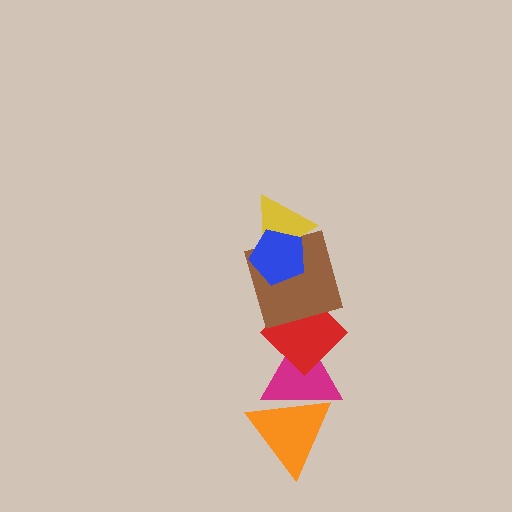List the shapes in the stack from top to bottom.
From top to bottom: the blue pentagon, the yellow triangle, the brown square, the red diamond, the magenta triangle, the orange triangle.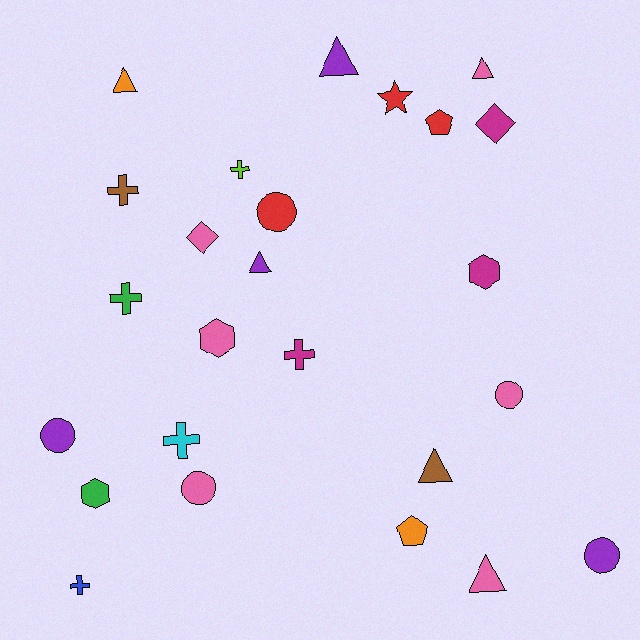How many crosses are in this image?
There are 6 crosses.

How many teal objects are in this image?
There are no teal objects.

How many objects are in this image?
There are 25 objects.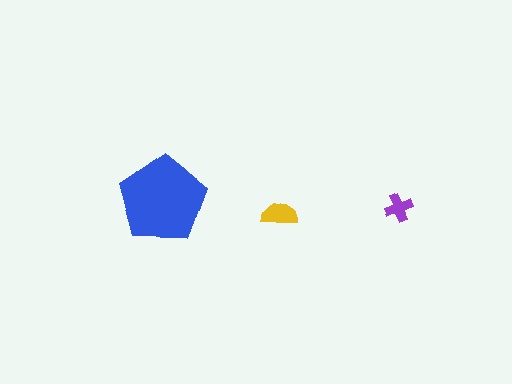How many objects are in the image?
There are 3 objects in the image.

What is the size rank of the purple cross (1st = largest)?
3rd.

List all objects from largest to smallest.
The blue pentagon, the yellow semicircle, the purple cross.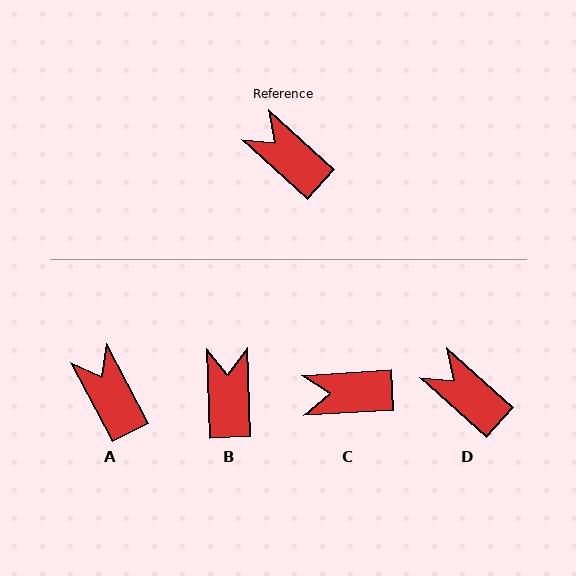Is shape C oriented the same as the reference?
No, it is off by about 45 degrees.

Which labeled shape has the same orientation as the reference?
D.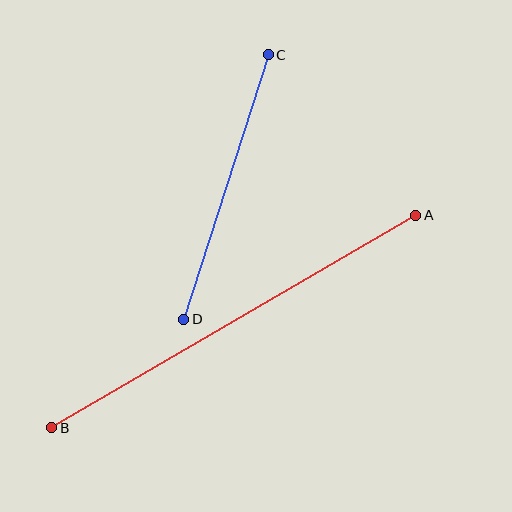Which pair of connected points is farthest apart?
Points A and B are farthest apart.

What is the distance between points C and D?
The distance is approximately 278 pixels.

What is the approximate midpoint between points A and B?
The midpoint is at approximately (234, 321) pixels.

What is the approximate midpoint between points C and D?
The midpoint is at approximately (226, 187) pixels.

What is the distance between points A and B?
The distance is approximately 422 pixels.